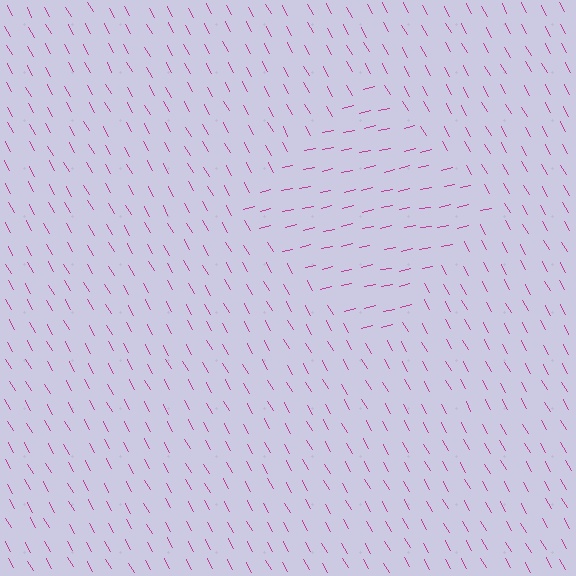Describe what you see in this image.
The image is filled with small magenta line segments. A diamond region in the image has lines oriented differently from the surrounding lines, creating a visible texture boundary.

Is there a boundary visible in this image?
Yes, there is a texture boundary formed by a change in line orientation.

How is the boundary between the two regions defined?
The boundary is defined purely by a change in line orientation (approximately 73 degrees difference). All lines are the same color and thickness.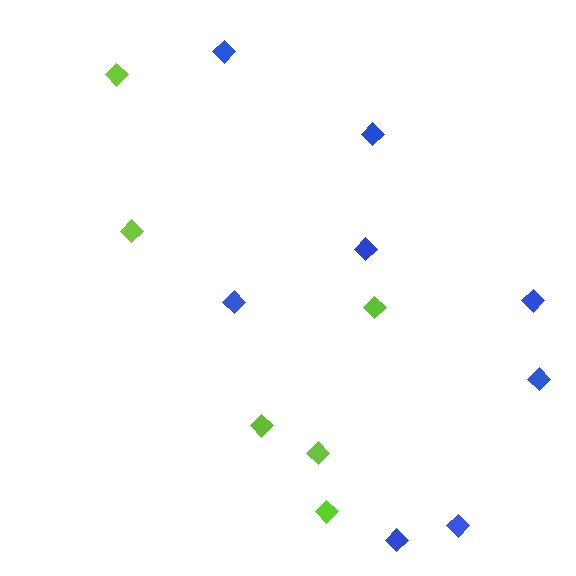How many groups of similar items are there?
There are 2 groups: one group of blue diamonds (8) and one group of lime diamonds (6).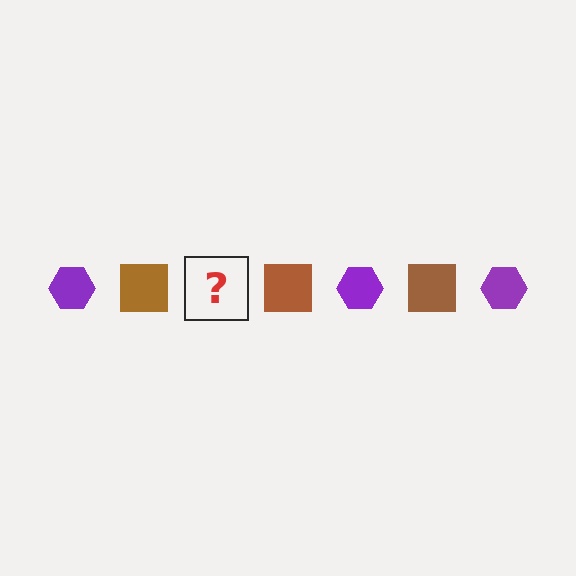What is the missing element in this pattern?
The missing element is a purple hexagon.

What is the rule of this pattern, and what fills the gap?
The rule is that the pattern alternates between purple hexagon and brown square. The gap should be filled with a purple hexagon.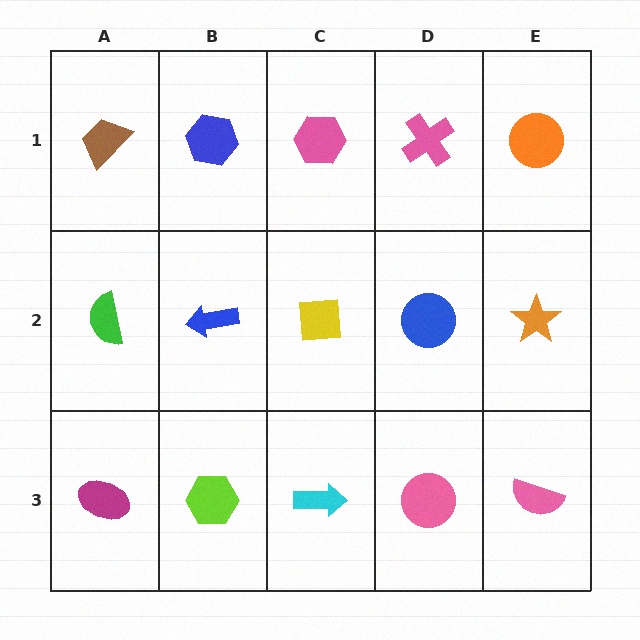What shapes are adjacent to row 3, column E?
An orange star (row 2, column E), a pink circle (row 3, column D).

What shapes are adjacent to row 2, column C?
A pink hexagon (row 1, column C), a cyan arrow (row 3, column C), a blue arrow (row 2, column B), a blue circle (row 2, column D).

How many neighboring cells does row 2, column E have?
3.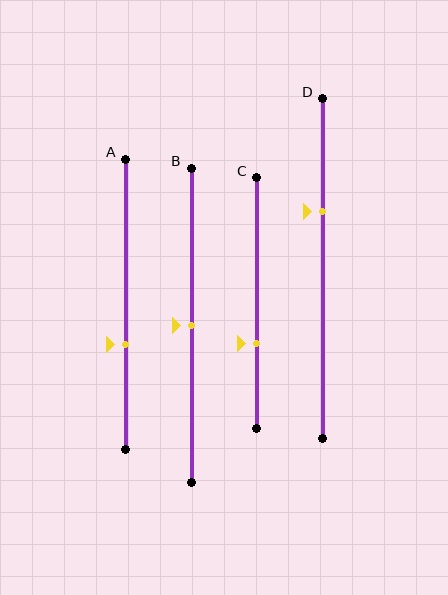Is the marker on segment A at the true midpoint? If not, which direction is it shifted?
No, the marker on segment A is shifted downward by about 14% of the segment length.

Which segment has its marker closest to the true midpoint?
Segment B has its marker closest to the true midpoint.